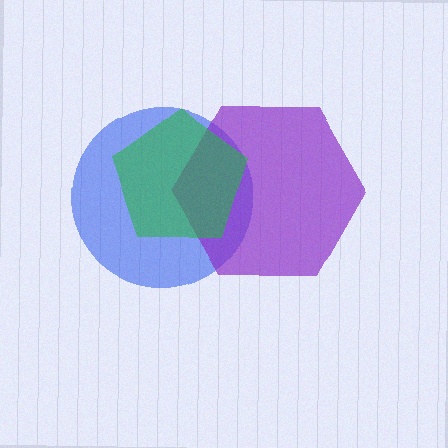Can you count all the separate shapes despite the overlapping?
Yes, there are 3 separate shapes.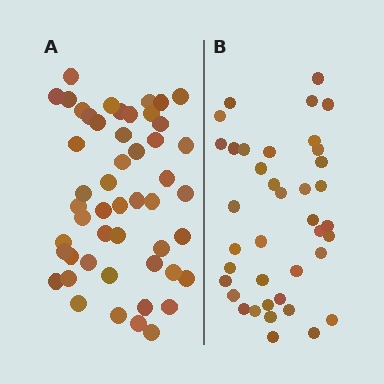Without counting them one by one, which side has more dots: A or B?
Region A (the left region) has more dots.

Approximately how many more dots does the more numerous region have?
Region A has roughly 12 or so more dots than region B.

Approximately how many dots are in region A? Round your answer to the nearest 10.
About 50 dots.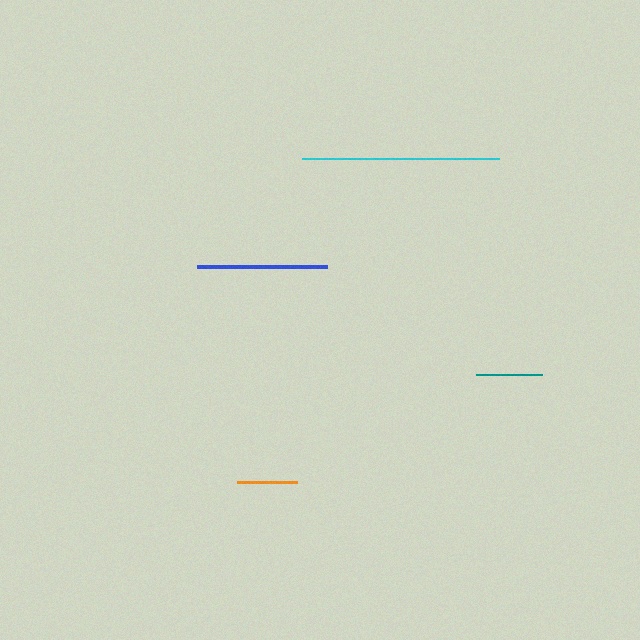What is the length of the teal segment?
The teal segment is approximately 66 pixels long.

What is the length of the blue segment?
The blue segment is approximately 130 pixels long.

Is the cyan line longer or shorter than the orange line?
The cyan line is longer than the orange line.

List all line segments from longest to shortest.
From longest to shortest: cyan, blue, teal, orange.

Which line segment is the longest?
The cyan line is the longest at approximately 197 pixels.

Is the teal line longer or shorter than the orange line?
The teal line is longer than the orange line.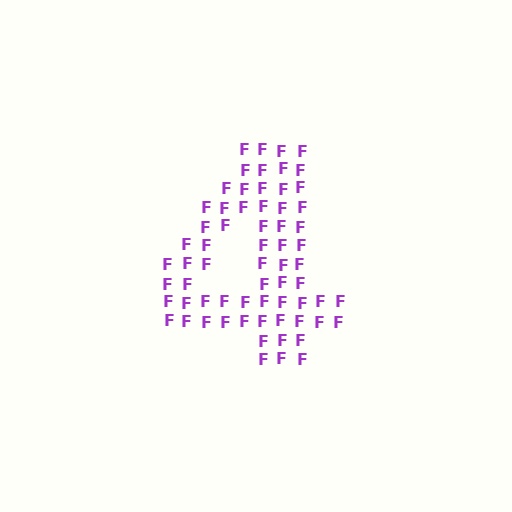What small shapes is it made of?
It is made of small letter F's.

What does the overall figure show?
The overall figure shows the digit 4.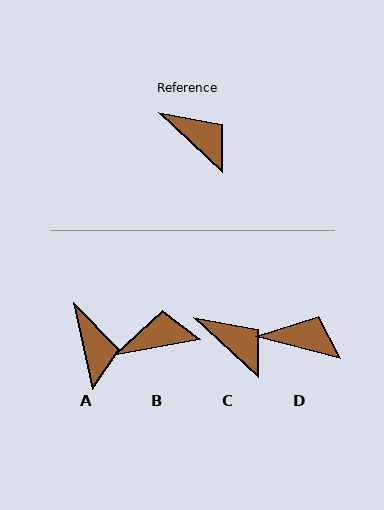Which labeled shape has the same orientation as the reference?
C.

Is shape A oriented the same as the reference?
No, it is off by about 35 degrees.